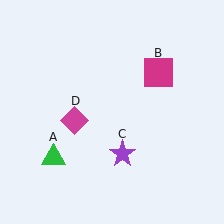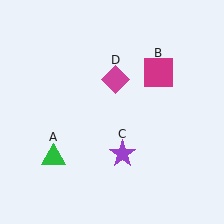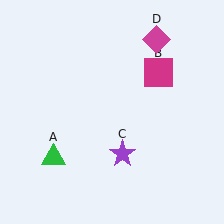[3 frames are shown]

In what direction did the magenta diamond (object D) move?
The magenta diamond (object D) moved up and to the right.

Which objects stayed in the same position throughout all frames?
Green triangle (object A) and magenta square (object B) and purple star (object C) remained stationary.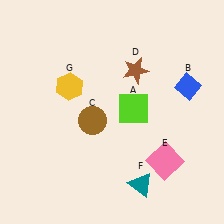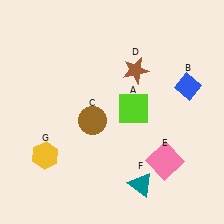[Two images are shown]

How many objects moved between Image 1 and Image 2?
1 object moved between the two images.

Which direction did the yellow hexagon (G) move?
The yellow hexagon (G) moved down.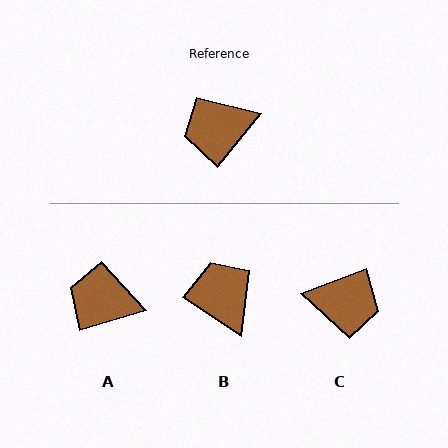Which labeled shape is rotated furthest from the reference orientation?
C, about 150 degrees away.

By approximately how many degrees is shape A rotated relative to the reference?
Approximately 33 degrees clockwise.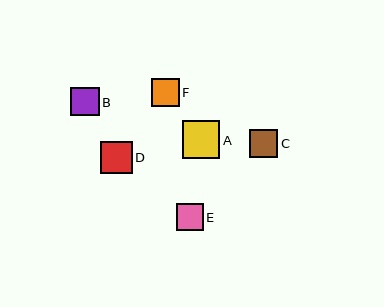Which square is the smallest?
Square E is the smallest with a size of approximately 27 pixels.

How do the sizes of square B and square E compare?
Square B and square E are approximately the same size.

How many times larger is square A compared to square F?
Square A is approximately 1.4 times the size of square F.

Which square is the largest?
Square A is the largest with a size of approximately 38 pixels.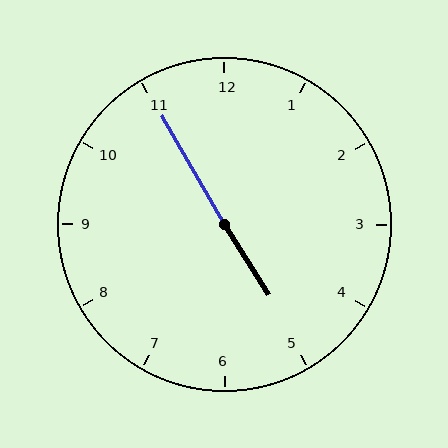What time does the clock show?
4:55.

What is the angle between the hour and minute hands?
Approximately 178 degrees.